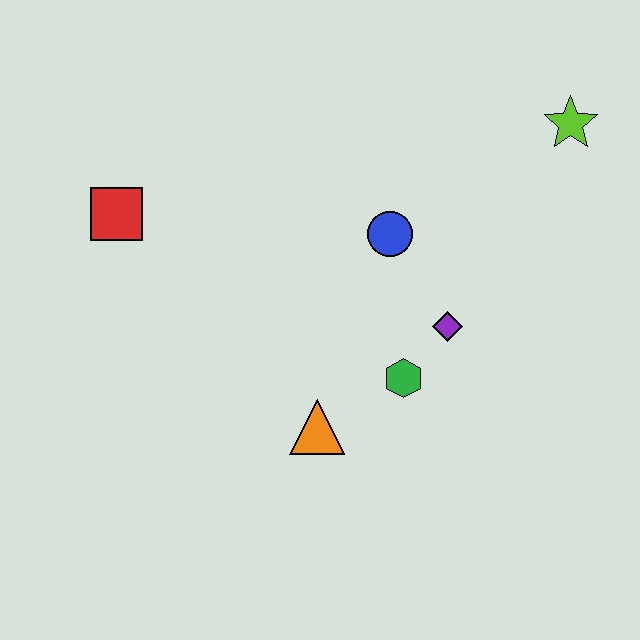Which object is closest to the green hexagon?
The purple diamond is closest to the green hexagon.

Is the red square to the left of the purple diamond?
Yes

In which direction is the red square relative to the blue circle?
The red square is to the left of the blue circle.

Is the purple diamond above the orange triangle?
Yes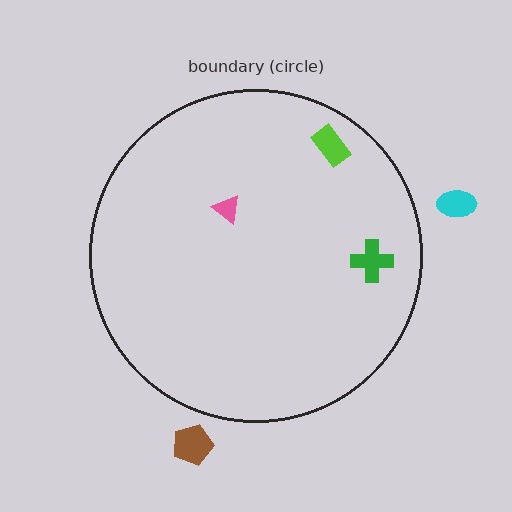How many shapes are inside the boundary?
3 inside, 2 outside.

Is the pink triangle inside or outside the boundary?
Inside.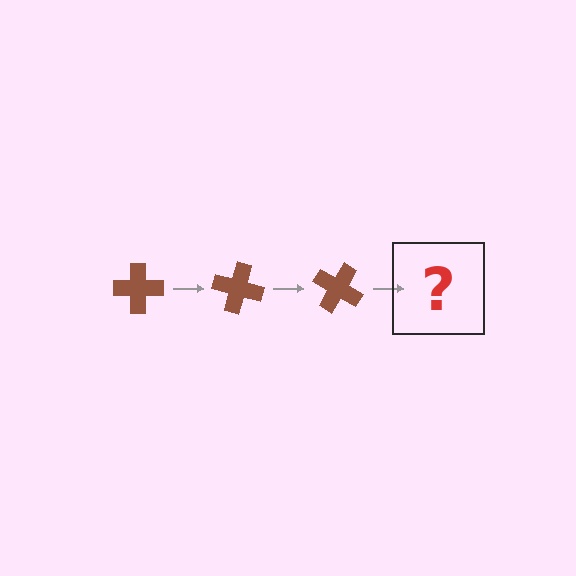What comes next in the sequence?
The next element should be a brown cross rotated 45 degrees.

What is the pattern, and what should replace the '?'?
The pattern is that the cross rotates 15 degrees each step. The '?' should be a brown cross rotated 45 degrees.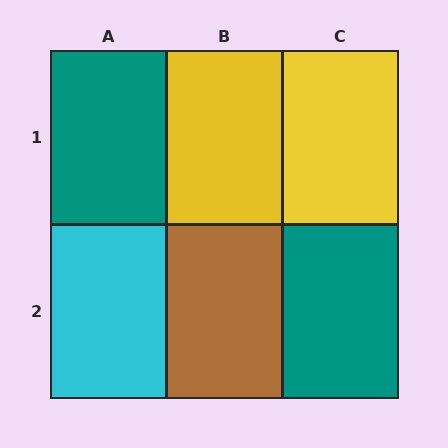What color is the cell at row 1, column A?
Teal.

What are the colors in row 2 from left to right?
Cyan, brown, teal.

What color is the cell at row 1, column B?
Yellow.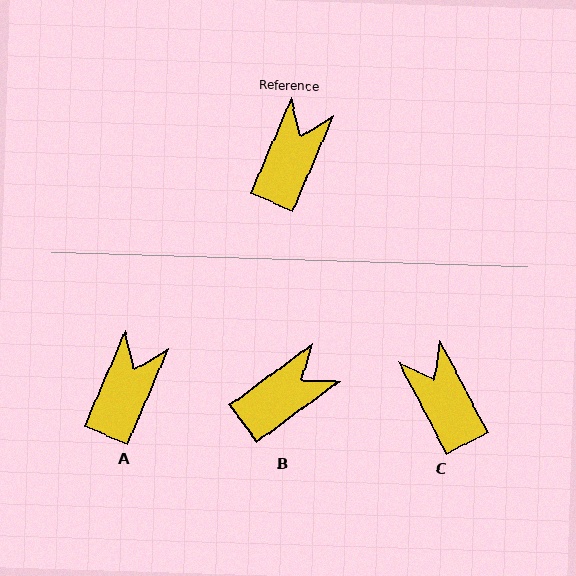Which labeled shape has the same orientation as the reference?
A.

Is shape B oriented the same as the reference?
No, it is off by about 31 degrees.